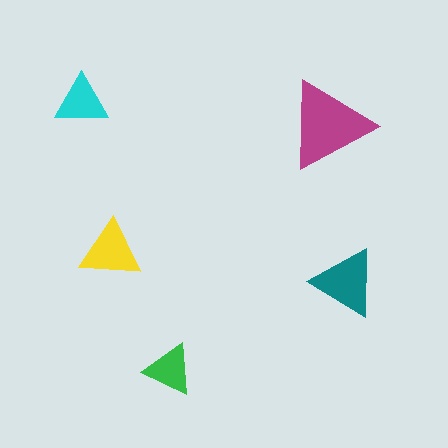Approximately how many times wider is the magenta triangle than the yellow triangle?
About 1.5 times wider.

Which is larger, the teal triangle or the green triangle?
The teal one.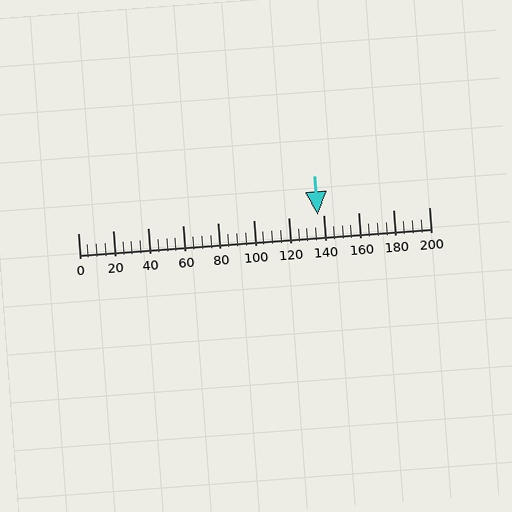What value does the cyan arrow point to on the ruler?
The cyan arrow points to approximately 137.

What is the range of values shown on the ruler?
The ruler shows values from 0 to 200.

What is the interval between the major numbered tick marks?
The major tick marks are spaced 20 units apart.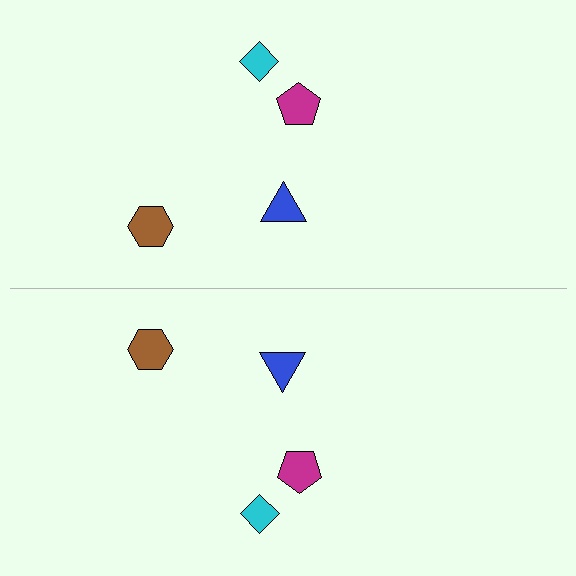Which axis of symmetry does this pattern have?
The pattern has a horizontal axis of symmetry running through the center of the image.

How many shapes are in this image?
There are 8 shapes in this image.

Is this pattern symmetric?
Yes, this pattern has bilateral (reflection) symmetry.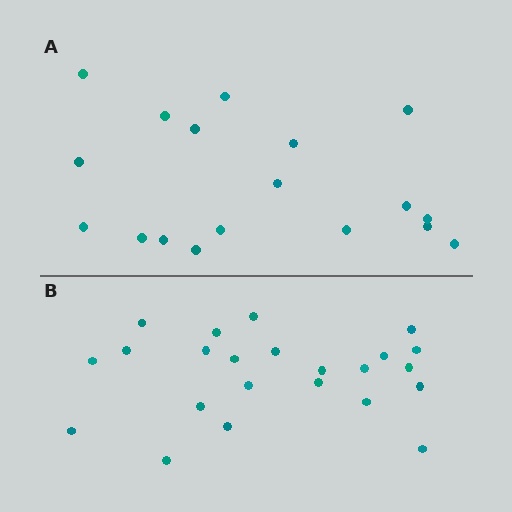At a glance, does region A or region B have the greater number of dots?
Region B (the bottom region) has more dots.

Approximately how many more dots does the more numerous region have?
Region B has about 5 more dots than region A.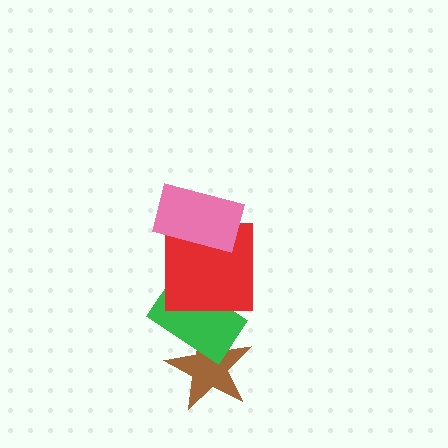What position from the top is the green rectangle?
The green rectangle is 3rd from the top.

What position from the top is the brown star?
The brown star is 4th from the top.